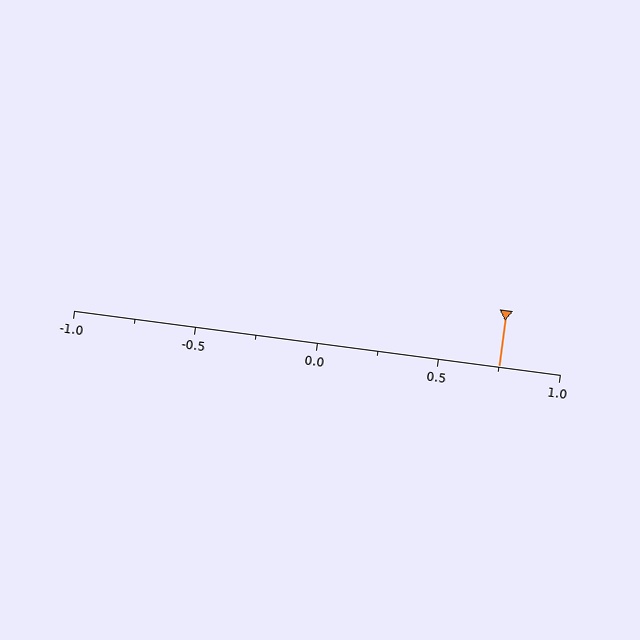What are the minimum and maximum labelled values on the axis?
The axis runs from -1.0 to 1.0.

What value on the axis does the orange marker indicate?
The marker indicates approximately 0.75.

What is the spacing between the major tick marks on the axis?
The major ticks are spaced 0.5 apart.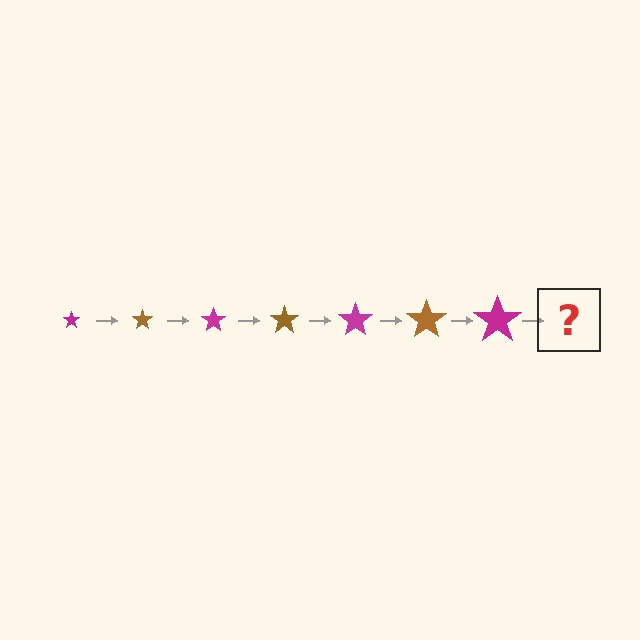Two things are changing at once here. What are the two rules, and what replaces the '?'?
The two rules are that the star grows larger each step and the color cycles through magenta and brown. The '?' should be a brown star, larger than the previous one.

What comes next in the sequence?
The next element should be a brown star, larger than the previous one.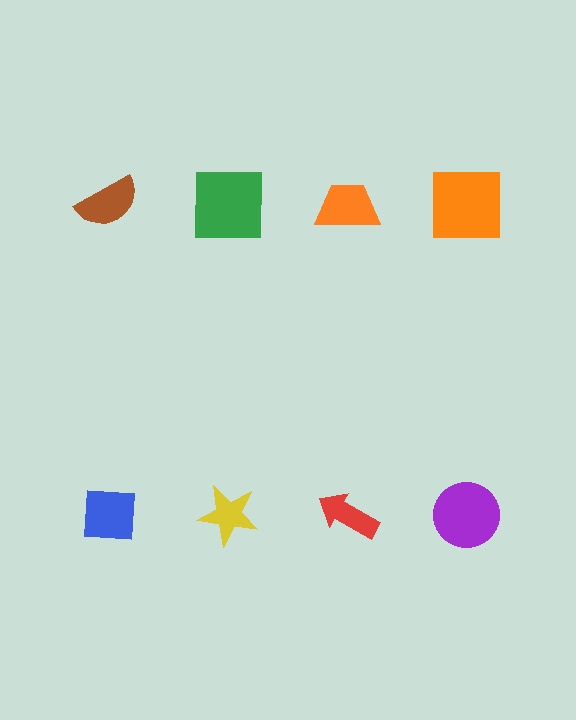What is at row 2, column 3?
A red arrow.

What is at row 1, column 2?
A green square.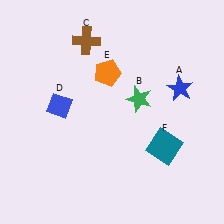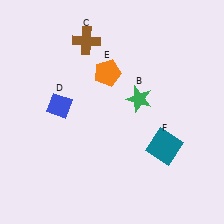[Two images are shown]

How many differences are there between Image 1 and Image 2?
There is 1 difference between the two images.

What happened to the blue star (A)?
The blue star (A) was removed in Image 2. It was in the top-right area of Image 1.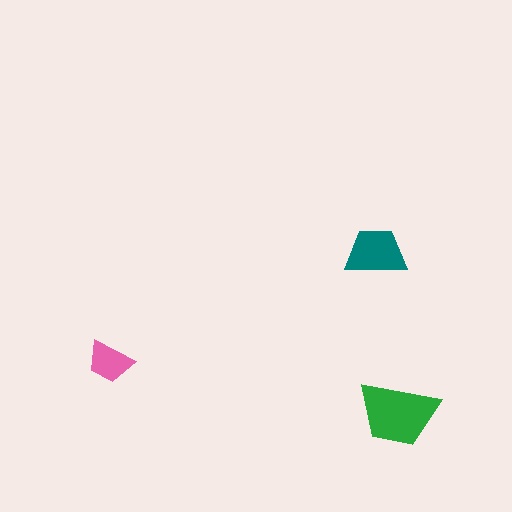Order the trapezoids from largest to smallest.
the green one, the teal one, the pink one.